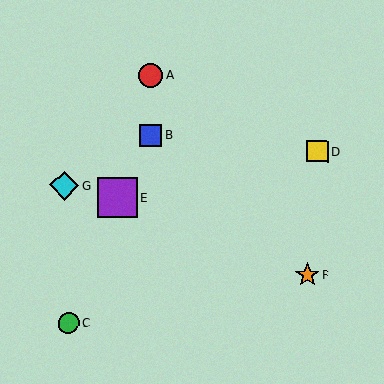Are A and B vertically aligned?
Yes, both are at x≈151.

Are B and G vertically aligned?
No, B is at x≈151 and G is at x≈64.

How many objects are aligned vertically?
2 objects (A, B) are aligned vertically.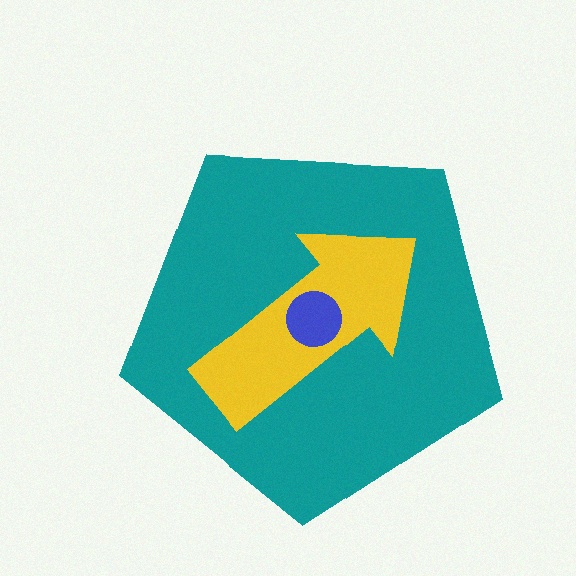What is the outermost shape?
The teal pentagon.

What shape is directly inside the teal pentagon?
The yellow arrow.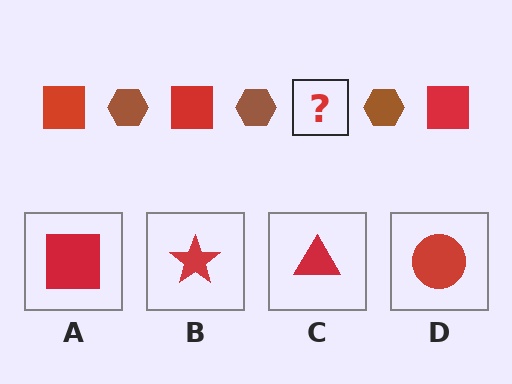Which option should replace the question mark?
Option A.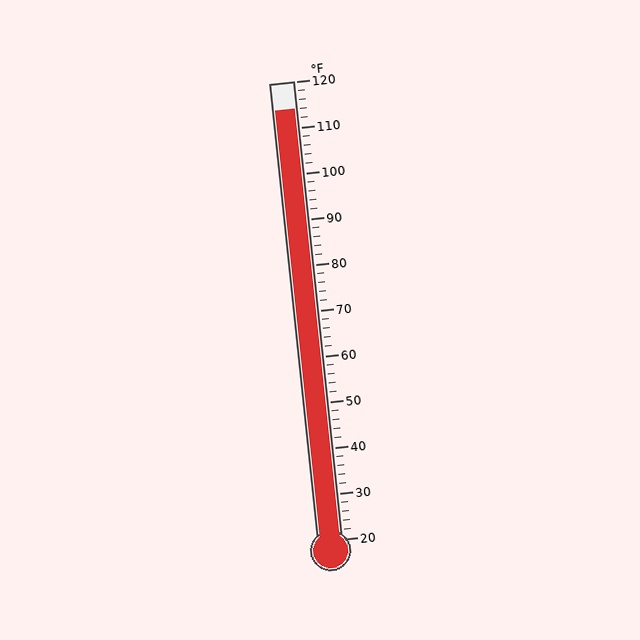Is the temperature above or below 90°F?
The temperature is above 90°F.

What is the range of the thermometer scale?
The thermometer scale ranges from 20°F to 120°F.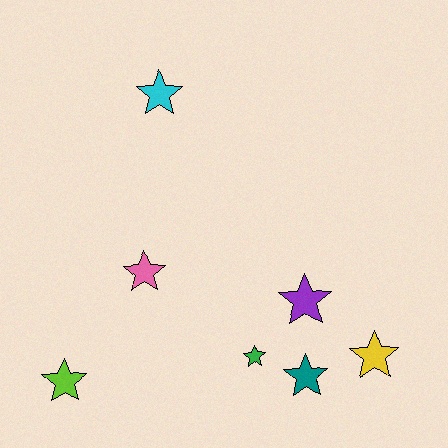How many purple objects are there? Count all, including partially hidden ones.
There is 1 purple object.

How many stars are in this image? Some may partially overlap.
There are 7 stars.